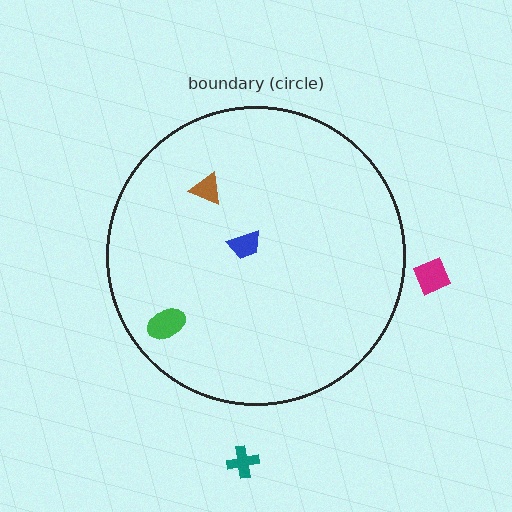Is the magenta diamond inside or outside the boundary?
Outside.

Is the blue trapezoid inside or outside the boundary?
Inside.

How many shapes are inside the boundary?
3 inside, 2 outside.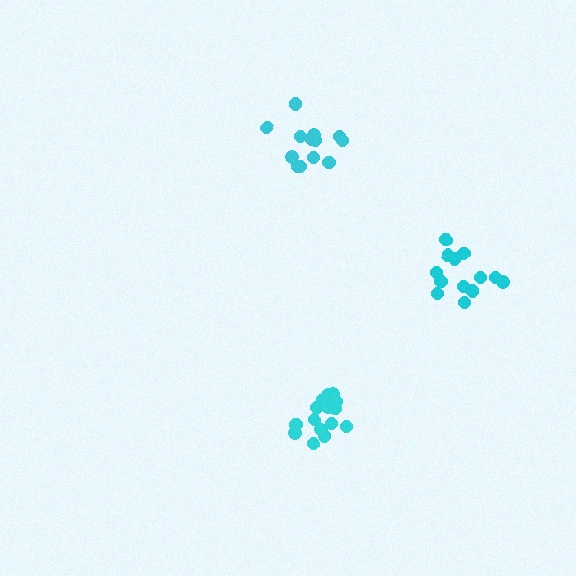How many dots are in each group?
Group 1: 17 dots, Group 2: 13 dots, Group 3: 13 dots (43 total).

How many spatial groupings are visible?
There are 3 spatial groupings.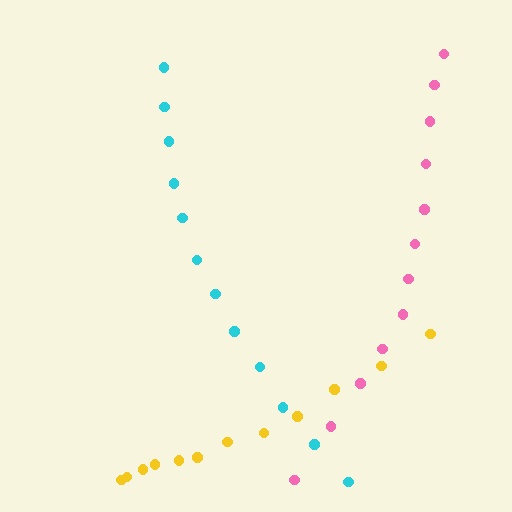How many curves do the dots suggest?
There are 3 distinct paths.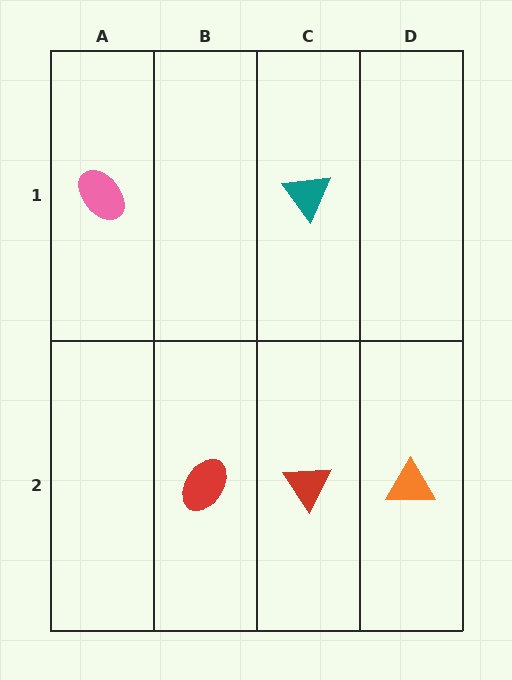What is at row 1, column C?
A teal triangle.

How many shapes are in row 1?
2 shapes.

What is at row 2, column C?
A red triangle.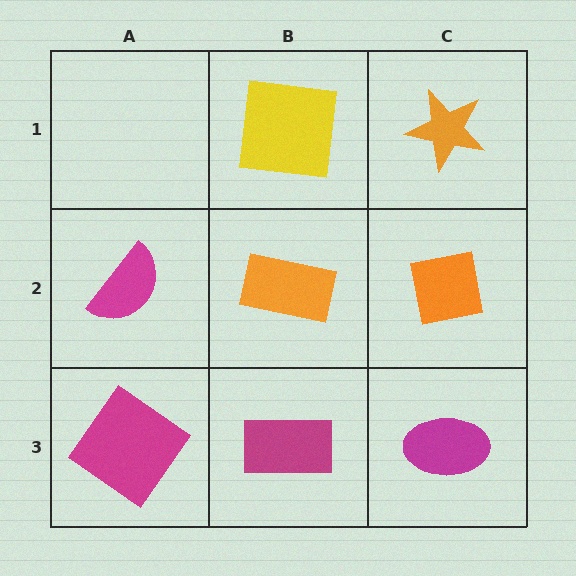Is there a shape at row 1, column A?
No, that cell is empty.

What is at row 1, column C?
An orange star.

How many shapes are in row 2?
3 shapes.